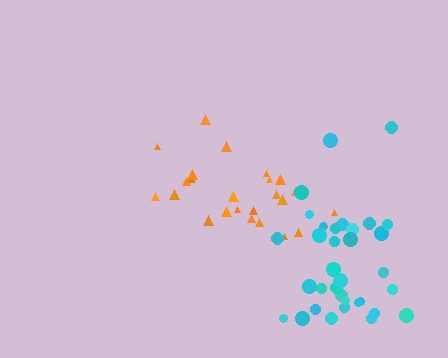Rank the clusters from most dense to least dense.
cyan, orange.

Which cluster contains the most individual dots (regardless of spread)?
Cyan (34).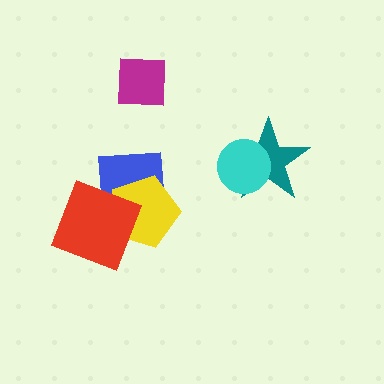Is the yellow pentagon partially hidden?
Yes, it is partially covered by another shape.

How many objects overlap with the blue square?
2 objects overlap with the blue square.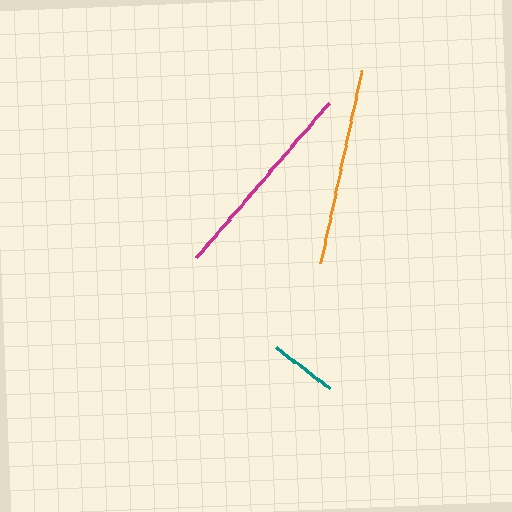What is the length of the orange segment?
The orange segment is approximately 196 pixels long.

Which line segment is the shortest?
The teal line is the shortest at approximately 67 pixels.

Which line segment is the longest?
The magenta line is the longest at approximately 203 pixels.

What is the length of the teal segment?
The teal segment is approximately 67 pixels long.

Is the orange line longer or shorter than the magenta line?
The magenta line is longer than the orange line.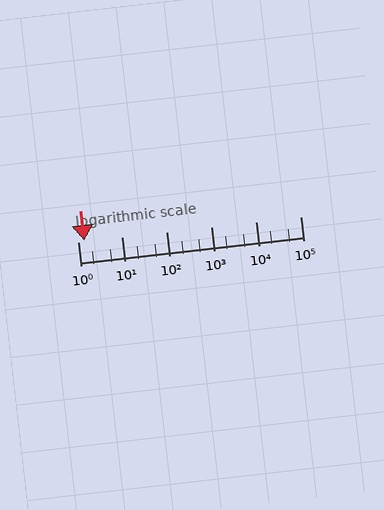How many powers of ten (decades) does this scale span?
The scale spans 5 decades, from 1 to 100000.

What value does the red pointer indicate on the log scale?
The pointer indicates approximately 1.4.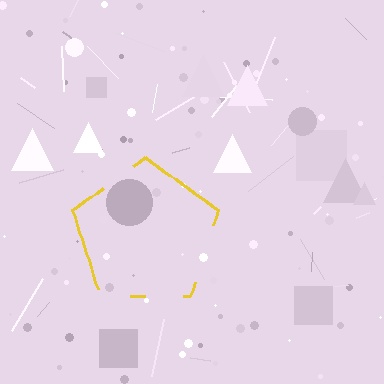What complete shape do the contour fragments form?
The contour fragments form a pentagon.